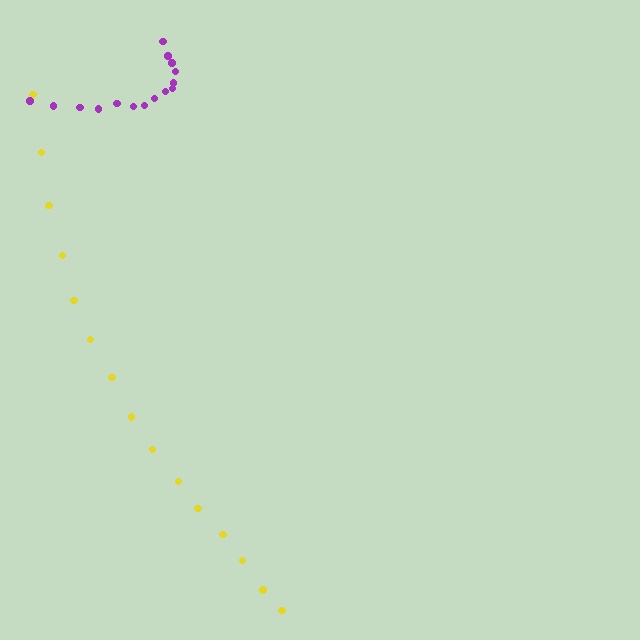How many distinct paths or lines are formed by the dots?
There are 2 distinct paths.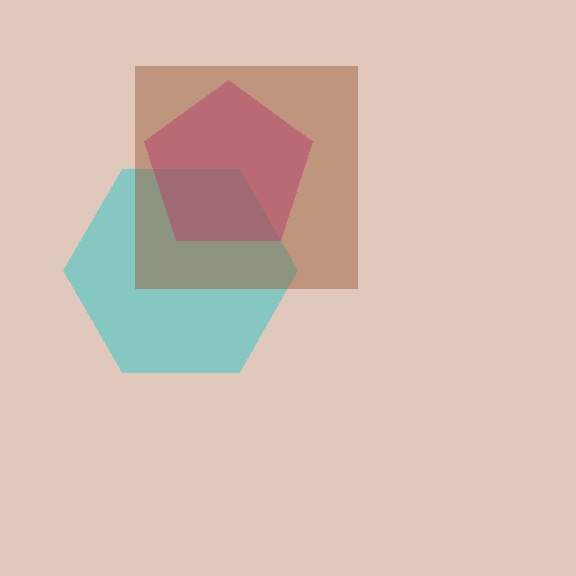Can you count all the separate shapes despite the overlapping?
Yes, there are 3 separate shapes.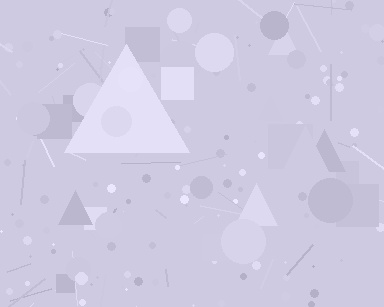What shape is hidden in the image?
A triangle is hidden in the image.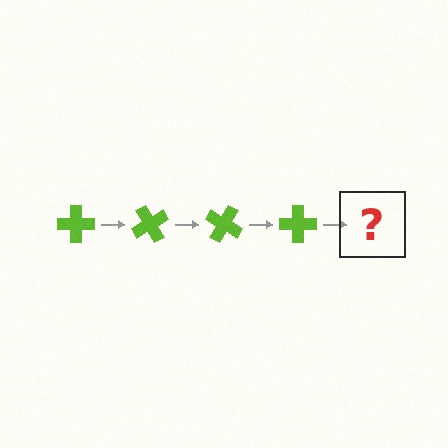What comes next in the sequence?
The next element should be a lime cross rotated 240 degrees.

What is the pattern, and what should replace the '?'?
The pattern is that the cross rotates 60 degrees each step. The '?' should be a lime cross rotated 240 degrees.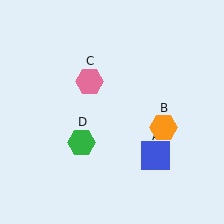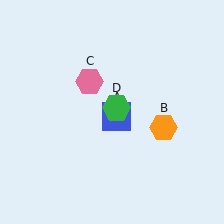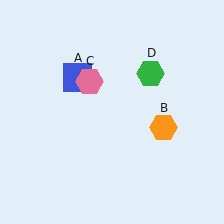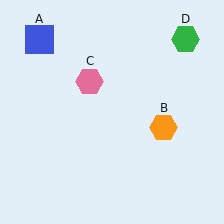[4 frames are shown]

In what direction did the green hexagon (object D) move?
The green hexagon (object D) moved up and to the right.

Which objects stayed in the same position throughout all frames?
Orange hexagon (object B) and pink hexagon (object C) remained stationary.